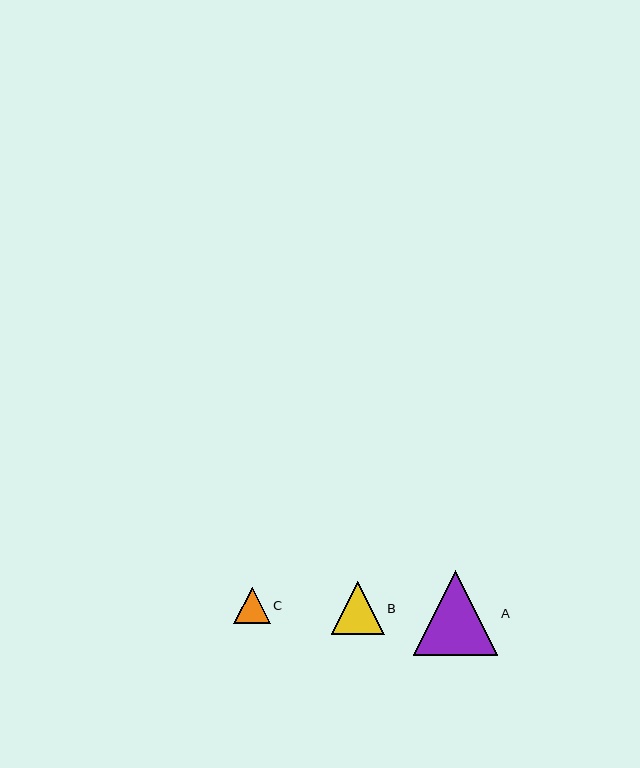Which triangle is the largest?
Triangle A is the largest with a size of approximately 85 pixels.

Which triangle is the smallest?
Triangle C is the smallest with a size of approximately 36 pixels.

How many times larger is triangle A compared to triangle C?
Triangle A is approximately 2.3 times the size of triangle C.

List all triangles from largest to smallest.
From largest to smallest: A, B, C.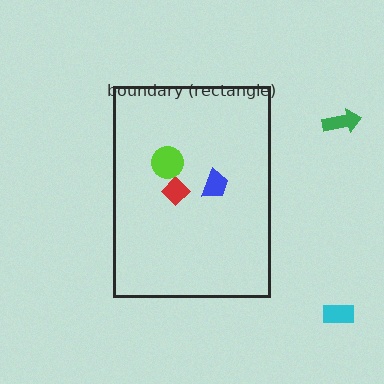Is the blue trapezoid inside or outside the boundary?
Inside.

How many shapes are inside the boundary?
3 inside, 2 outside.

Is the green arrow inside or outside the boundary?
Outside.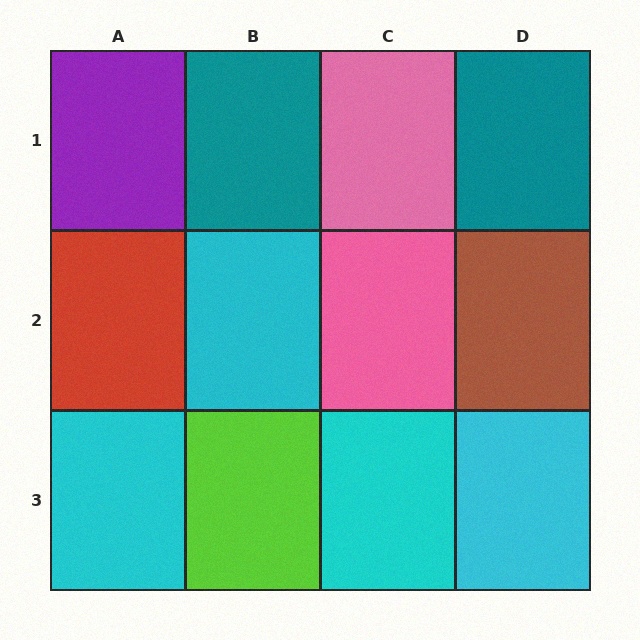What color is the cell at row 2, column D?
Brown.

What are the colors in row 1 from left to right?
Purple, teal, pink, teal.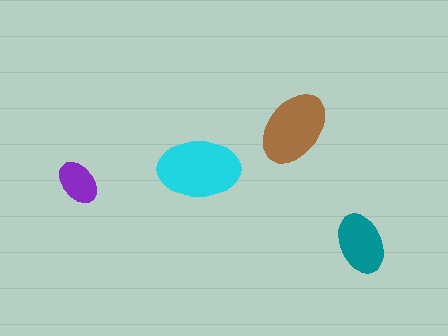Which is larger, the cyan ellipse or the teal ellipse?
The cyan one.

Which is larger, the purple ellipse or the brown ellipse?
The brown one.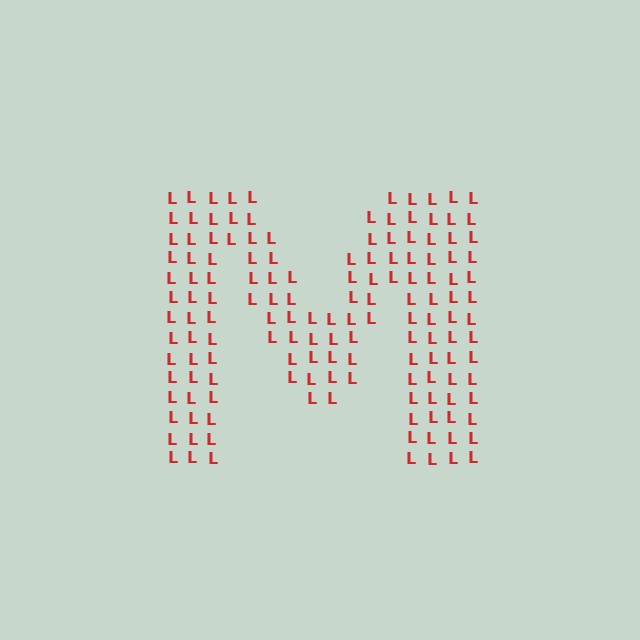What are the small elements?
The small elements are letter L's.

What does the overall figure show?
The overall figure shows the letter M.